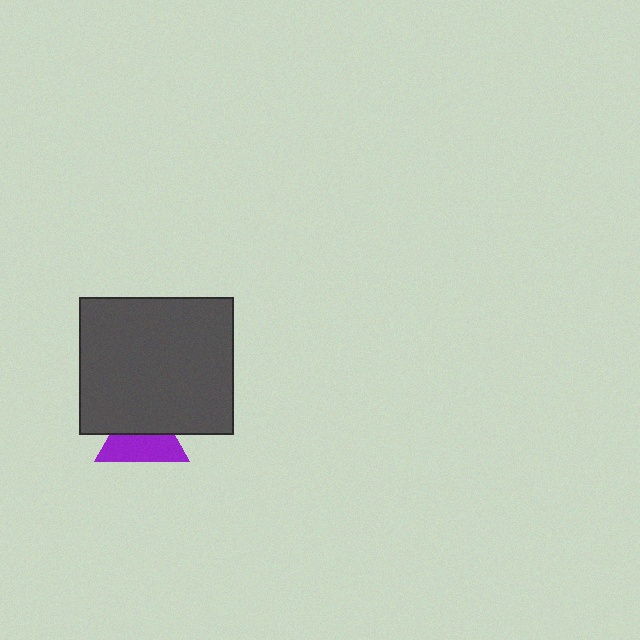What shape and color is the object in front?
The object in front is a dark gray rectangle.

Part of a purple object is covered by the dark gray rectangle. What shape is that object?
It is a triangle.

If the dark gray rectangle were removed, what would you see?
You would see the complete purple triangle.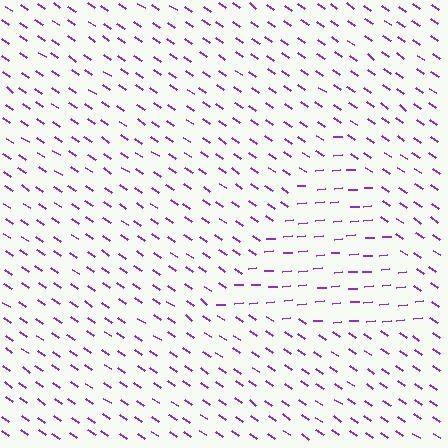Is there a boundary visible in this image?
Yes, there is a texture boundary formed by a change in line orientation.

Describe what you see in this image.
The image is filled with small purple line segments. A triangle region in the image has lines oriented differently from the surrounding lines, creating a visible texture boundary.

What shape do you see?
I see a triangle.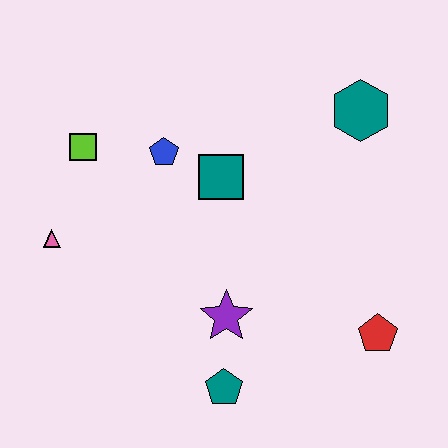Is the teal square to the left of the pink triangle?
No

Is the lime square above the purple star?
Yes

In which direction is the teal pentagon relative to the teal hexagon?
The teal pentagon is below the teal hexagon.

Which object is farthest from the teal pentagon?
The teal hexagon is farthest from the teal pentagon.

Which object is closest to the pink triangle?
The lime square is closest to the pink triangle.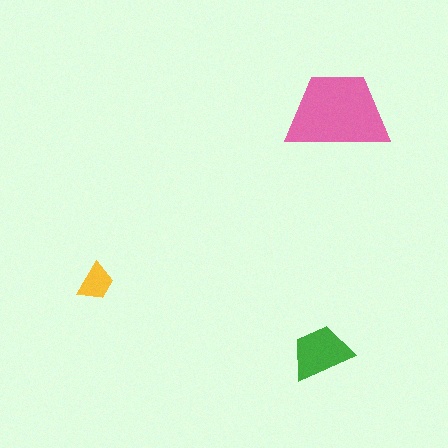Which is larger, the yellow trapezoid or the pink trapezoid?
The pink one.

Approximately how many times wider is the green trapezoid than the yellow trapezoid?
About 1.5 times wider.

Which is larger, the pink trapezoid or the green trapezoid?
The pink one.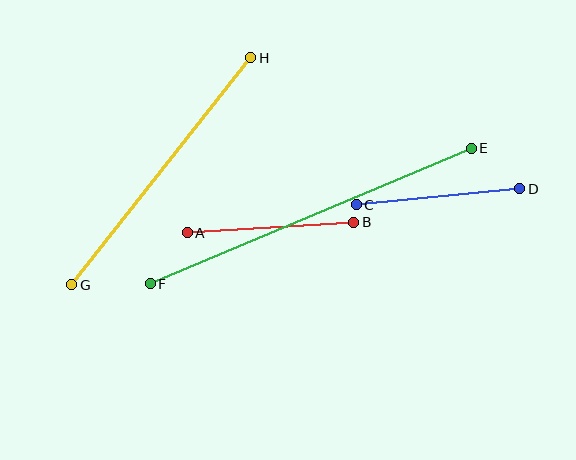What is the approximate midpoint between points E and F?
The midpoint is at approximately (311, 216) pixels.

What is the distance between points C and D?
The distance is approximately 164 pixels.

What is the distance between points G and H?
The distance is approximately 289 pixels.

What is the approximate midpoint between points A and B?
The midpoint is at approximately (271, 227) pixels.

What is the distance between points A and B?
The distance is approximately 167 pixels.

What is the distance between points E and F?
The distance is approximately 349 pixels.